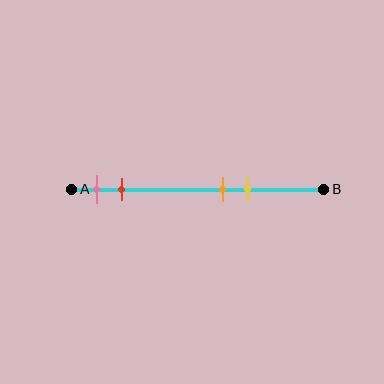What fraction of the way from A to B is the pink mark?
The pink mark is approximately 10% (0.1) of the way from A to B.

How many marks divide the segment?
There are 4 marks dividing the segment.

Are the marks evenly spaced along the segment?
No, the marks are not evenly spaced.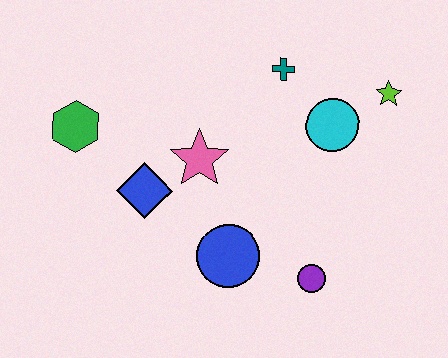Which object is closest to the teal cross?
The cyan circle is closest to the teal cross.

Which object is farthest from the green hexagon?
The lime star is farthest from the green hexagon.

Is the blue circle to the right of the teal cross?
No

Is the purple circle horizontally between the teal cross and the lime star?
Yes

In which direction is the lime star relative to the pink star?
The lime star is to the right of the pink star.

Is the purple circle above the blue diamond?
No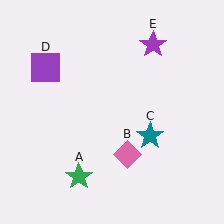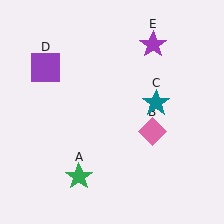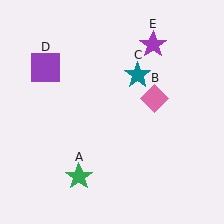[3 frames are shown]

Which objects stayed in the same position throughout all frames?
Green star (object A) and purple square (object D) and purple star (object E) remained stationary.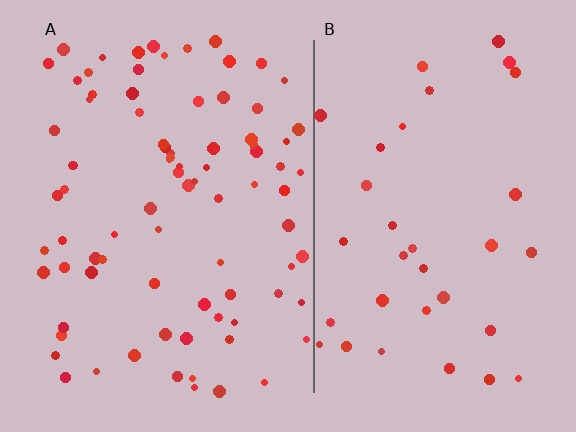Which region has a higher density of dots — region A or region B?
A (the left).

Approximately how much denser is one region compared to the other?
Approximately 2.4× — region A over region B.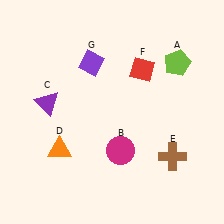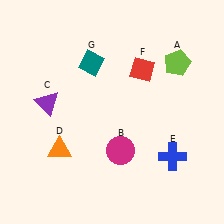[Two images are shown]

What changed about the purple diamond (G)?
In Image 1, G is purple. In Image 2, it changed to teal.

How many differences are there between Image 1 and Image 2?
There are 2 differences between the two images.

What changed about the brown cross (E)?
In Image 1, E is brown. In Image 2, it changed to blue.